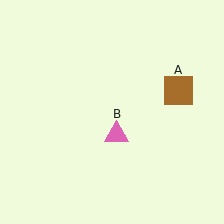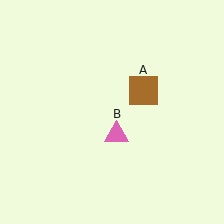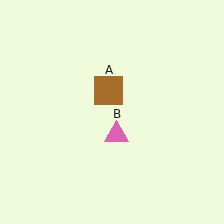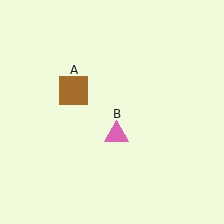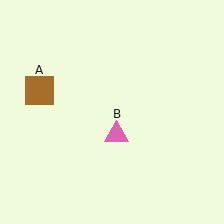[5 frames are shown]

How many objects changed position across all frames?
1 object changed position: brown square (object A).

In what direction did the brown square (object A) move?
The brown square (object A) moved left.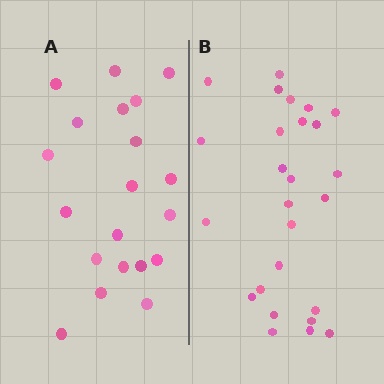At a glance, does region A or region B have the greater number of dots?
Region B (the right region) has more dots.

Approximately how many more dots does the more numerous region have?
Region B has about 6 more dots than region A.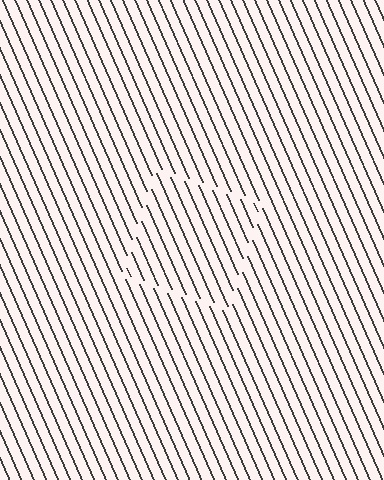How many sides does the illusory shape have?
4 sides — the line-ends trace a square.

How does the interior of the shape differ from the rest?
The interior of the shape contains the same grating, shifted by half a period — the contour is defined by the phase discontinuity where line-ends from the inner and outer gratings abut.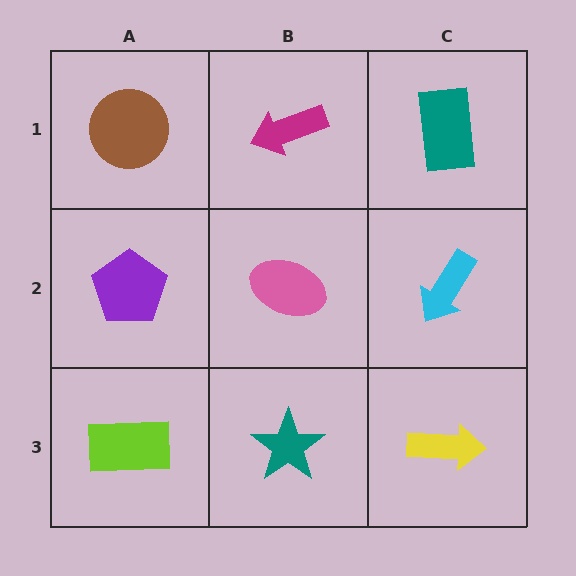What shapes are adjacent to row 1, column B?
A pink ellipse (row 2, column B), a brown circle (row 1, column A), a teal rectangle (row 1, column C).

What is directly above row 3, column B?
A pink ellipse.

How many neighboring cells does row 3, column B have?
3.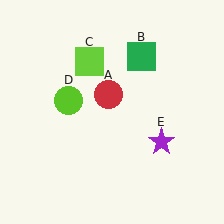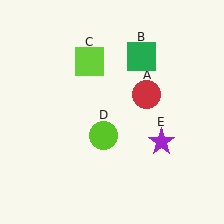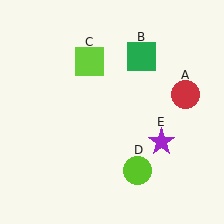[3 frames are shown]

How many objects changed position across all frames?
2 objects changed position: red circle (object A), lime circle (object D).